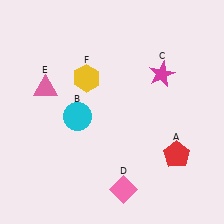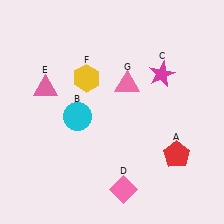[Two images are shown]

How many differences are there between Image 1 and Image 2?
There is 1 difference between the two images.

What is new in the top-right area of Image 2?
A pink triangle (G) was added in the top-right area of Image 2.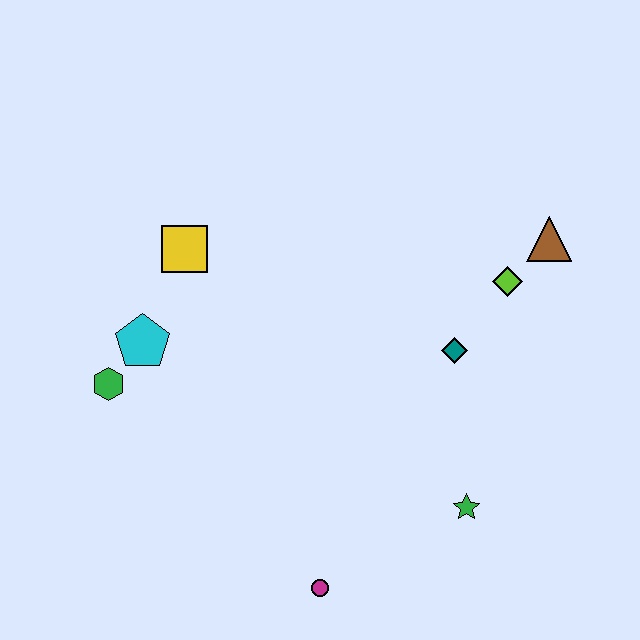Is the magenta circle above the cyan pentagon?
No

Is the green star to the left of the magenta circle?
No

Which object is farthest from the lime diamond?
The green hexagon is farthest from the lime diamond.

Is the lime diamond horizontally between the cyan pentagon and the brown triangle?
Yes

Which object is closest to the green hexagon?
The cyan pentagon is closest to the green hexagon.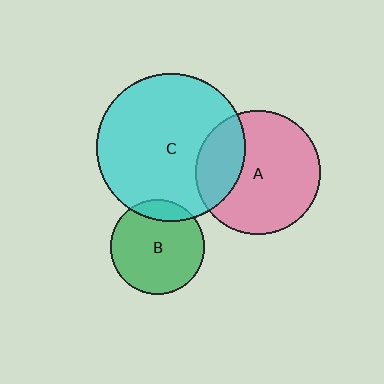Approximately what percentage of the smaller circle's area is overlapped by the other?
Approximately 15%.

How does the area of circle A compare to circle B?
Approximately 1.8 times.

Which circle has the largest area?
Circle C (cyan).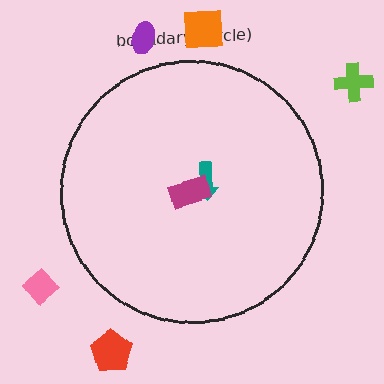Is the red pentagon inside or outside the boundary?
Outside.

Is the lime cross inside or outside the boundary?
Outside.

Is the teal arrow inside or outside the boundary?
Inside.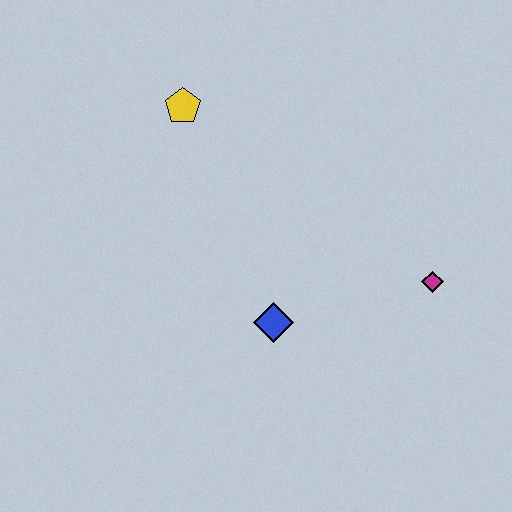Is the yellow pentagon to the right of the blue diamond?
No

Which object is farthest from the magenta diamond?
The yellow pentagon is farthest from the magenta diamond.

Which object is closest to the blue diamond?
The magenta diamond is closest to the blue diamond.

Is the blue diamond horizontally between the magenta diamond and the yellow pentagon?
Yes